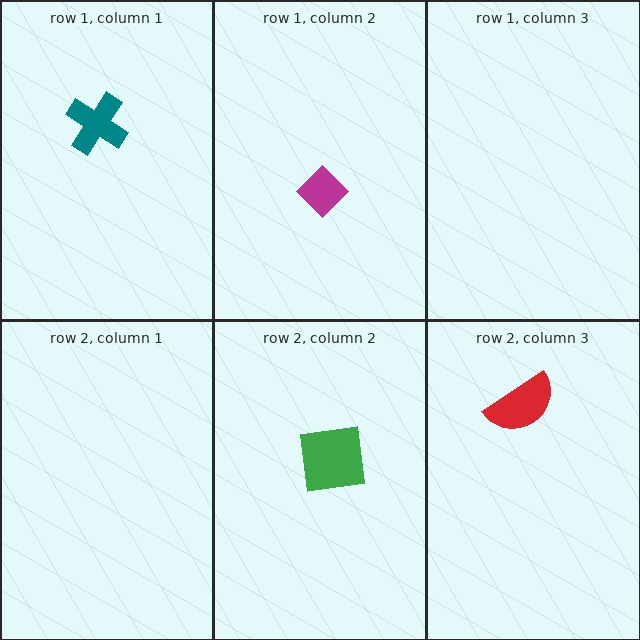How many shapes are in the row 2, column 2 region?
1.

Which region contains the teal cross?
The row 1, column 1 region.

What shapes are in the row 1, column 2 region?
The magenta diamond.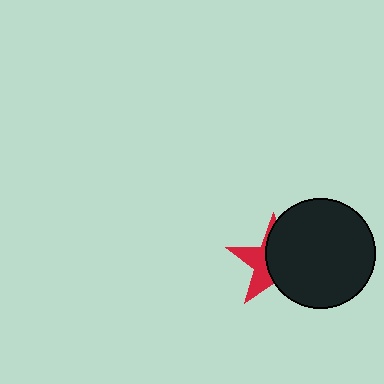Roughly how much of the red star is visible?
A small part of it is visible (roughly 39%).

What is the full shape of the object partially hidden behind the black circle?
The partially hidden object is a red star.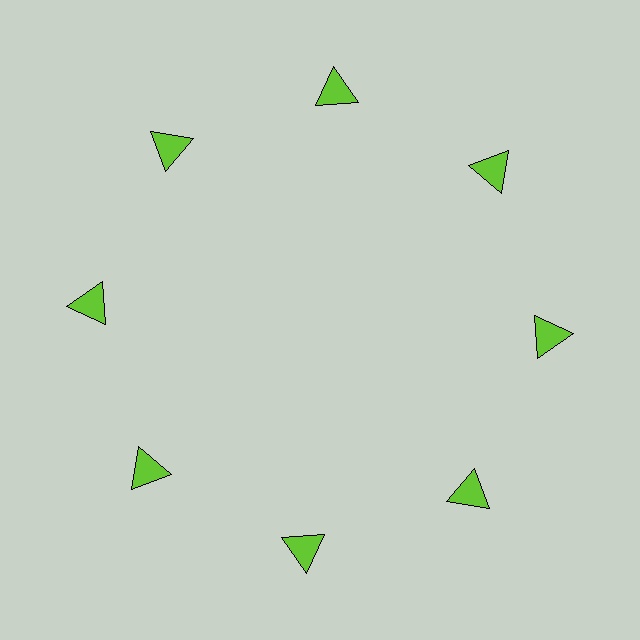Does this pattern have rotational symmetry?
Yes, this pattern has 8-fold rotational symmetry. It looks the same after rotating 45 degrees around the center.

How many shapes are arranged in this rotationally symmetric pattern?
There are 8 shapes, arranged in 8 groups of 1.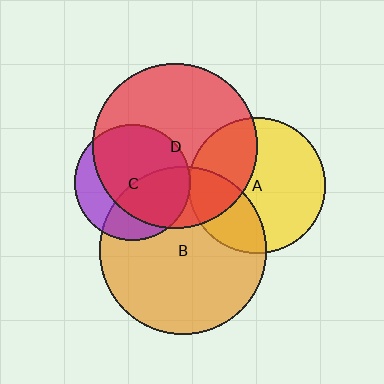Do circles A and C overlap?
Yes.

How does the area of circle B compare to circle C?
Approximately 2.1 times.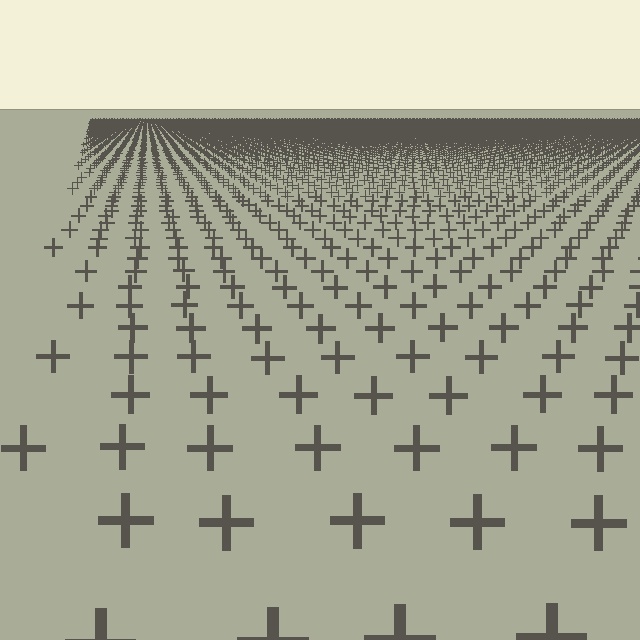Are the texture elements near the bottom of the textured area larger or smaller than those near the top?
Larger. Near the bottom, elements are closer to the viewer and appear at a bigger on-screen size.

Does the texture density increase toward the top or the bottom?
Density increases toward the top.